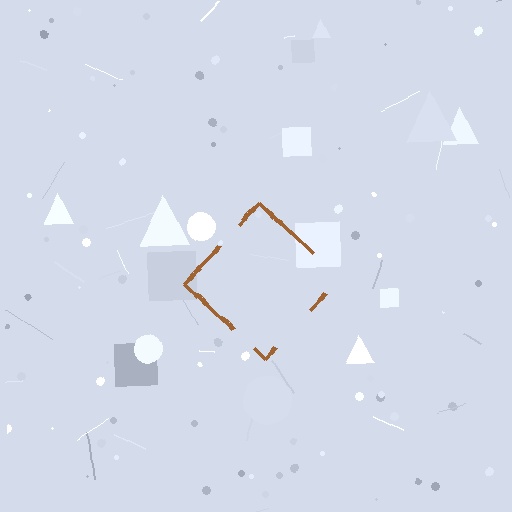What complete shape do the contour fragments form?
The contour fragments form a diamond.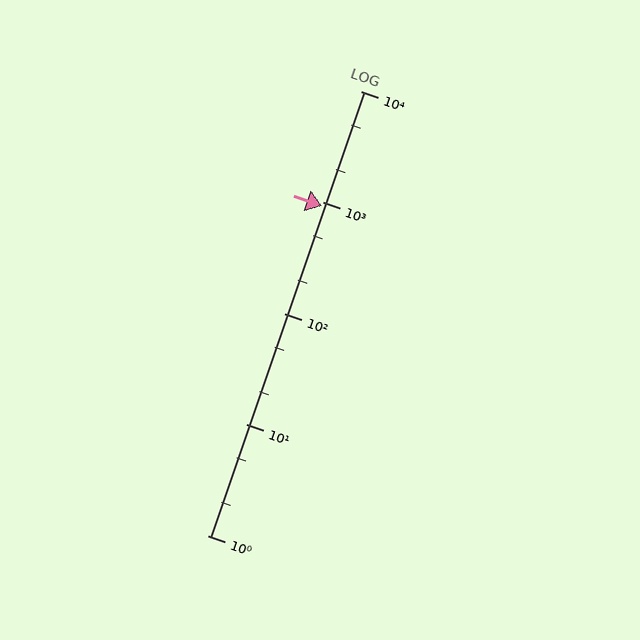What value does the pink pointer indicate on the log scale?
The pointer indicates approximately 920.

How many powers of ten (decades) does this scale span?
The scale spans 4 decades, from 1 to 10000.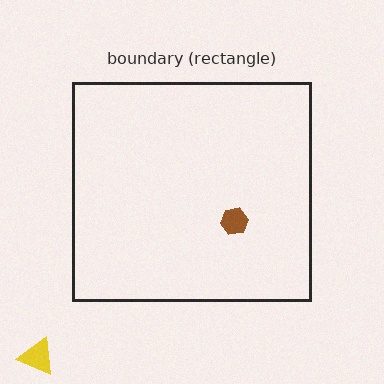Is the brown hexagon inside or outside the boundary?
Inside.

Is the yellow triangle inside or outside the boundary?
Outside.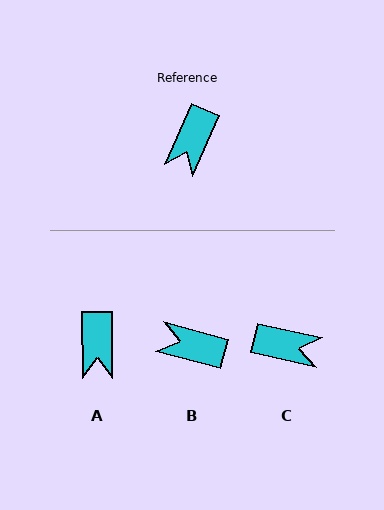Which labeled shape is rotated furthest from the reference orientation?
C, about 101 degrees away.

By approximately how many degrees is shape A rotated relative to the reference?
Approximately 24 degrees counter-clockwise.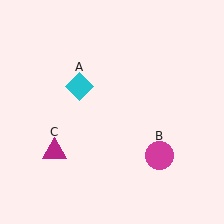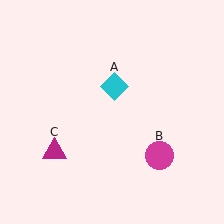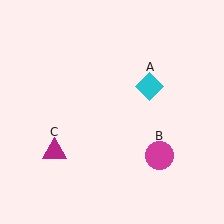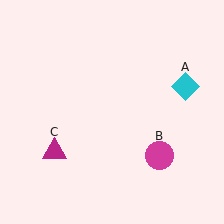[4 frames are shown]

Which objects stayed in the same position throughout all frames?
Magenta circle (object B) and magenta triangle (object C) remained stationary.